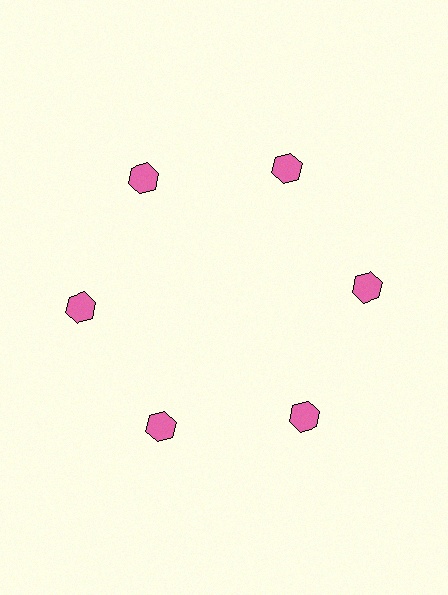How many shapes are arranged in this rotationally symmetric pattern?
There are 6 shapes, arranged in 6 groups of 1.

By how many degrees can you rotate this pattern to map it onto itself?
The pattern maps onto itself every 60 degrees of rotation.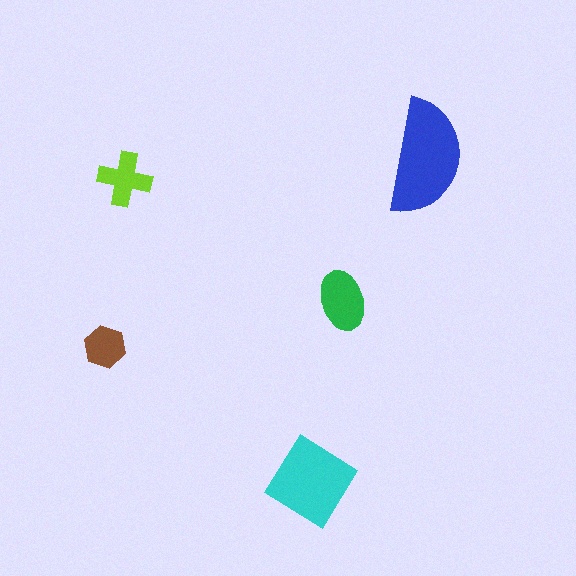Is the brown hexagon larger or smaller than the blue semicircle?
Smaller.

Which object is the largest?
The blue semicircle.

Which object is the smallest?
The brown hexagon.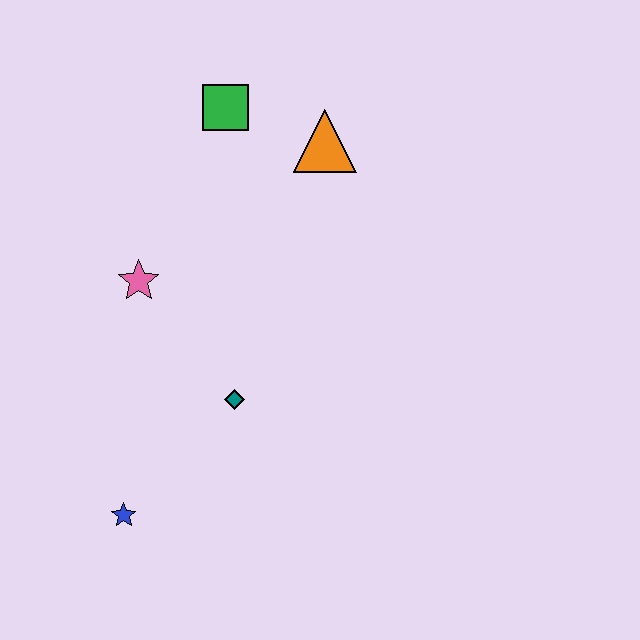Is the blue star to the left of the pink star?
Yes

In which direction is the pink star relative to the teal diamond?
The pink star is above the teal diamond.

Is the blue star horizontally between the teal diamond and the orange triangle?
No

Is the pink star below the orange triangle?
Yes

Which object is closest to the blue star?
The teal diamond is closest to the blue star.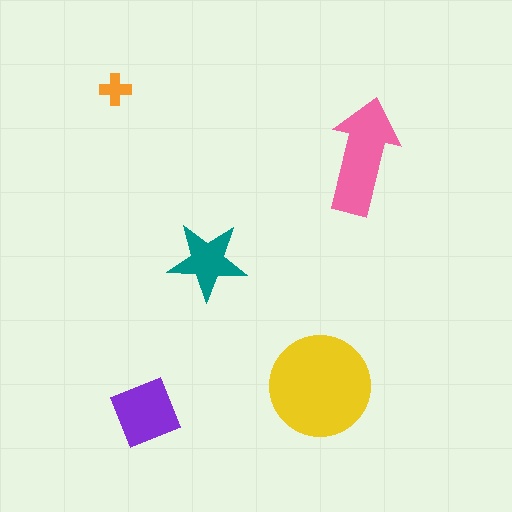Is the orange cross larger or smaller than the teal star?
Smaller.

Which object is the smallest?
The orange cross.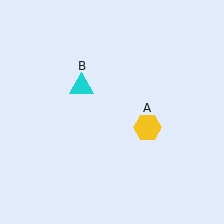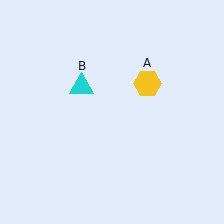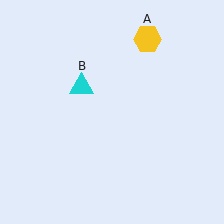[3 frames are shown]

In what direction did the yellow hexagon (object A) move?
The yellow hexagon (object A) moved up.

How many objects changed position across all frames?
1 object changed position: yellow hexagon (object A).